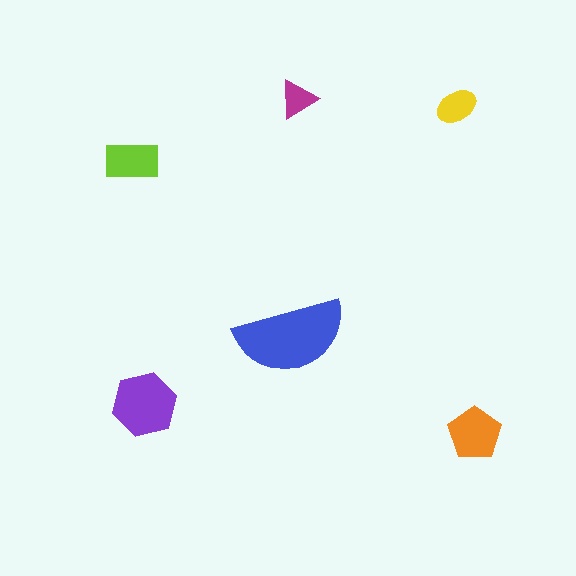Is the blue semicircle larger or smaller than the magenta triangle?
Larger.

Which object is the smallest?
The magenta triangle.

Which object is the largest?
The blue semicircle.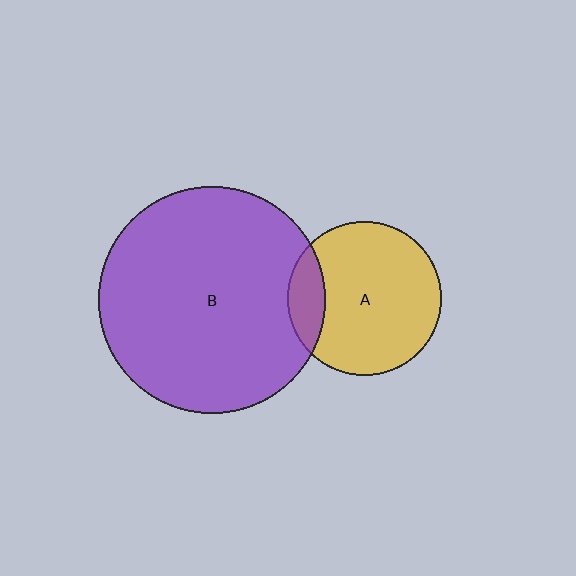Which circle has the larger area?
Circle B (purple).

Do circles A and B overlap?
Yes.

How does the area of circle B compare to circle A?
Approximately 2.1 times.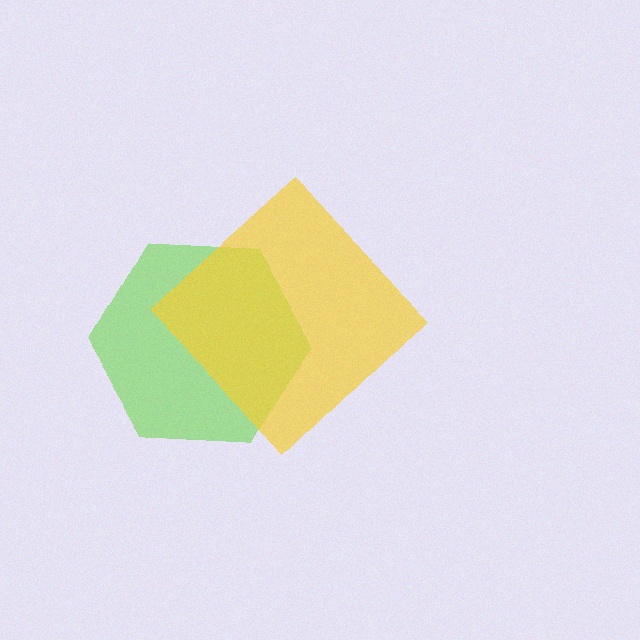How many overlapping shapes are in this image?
There are 2 overlapping shapes in the image.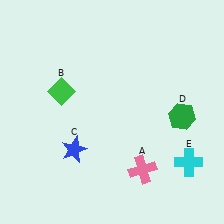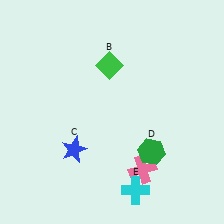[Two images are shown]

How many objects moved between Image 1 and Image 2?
3 objects moved between the two images.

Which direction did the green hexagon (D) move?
The green hexagon (D) moved down.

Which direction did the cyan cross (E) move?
The cyan cross (E) moved left.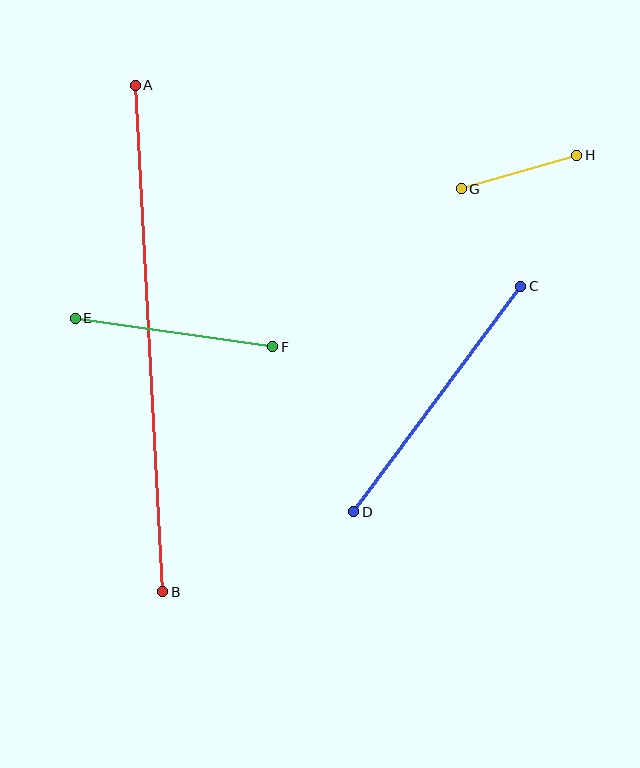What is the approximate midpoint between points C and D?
The midpoint is at approximately (437, 399) pixels.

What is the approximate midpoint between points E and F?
The midpoint is at approximately (174, 333) pixels.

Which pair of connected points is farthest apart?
Points A and B are farthest apart.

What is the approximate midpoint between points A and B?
The midpoint is at approximately (149, 339) pixels.